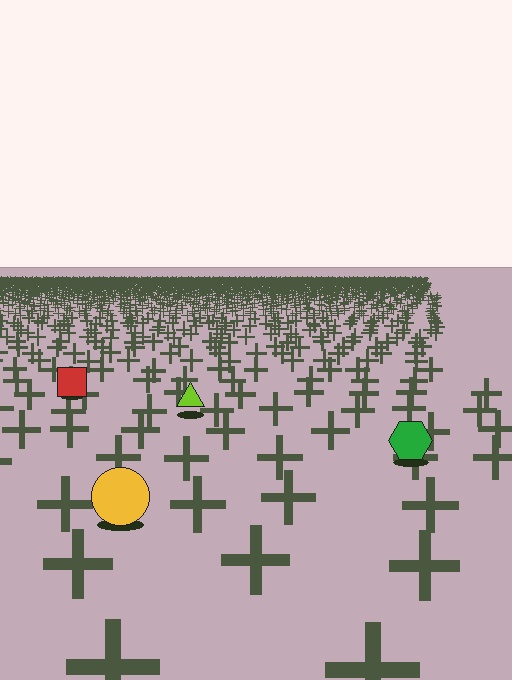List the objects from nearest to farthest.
From nearest to farthest: the yellow circle, the green hexagon, the lime triangle, the red square.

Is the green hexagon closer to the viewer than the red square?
Yes. The green hexagon is closer — you can tell from the texture gradient: the ground texture is coarser near it.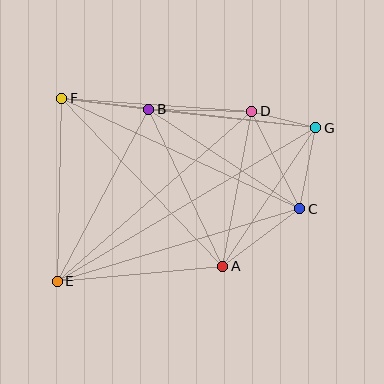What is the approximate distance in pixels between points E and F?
The distance between E and F is approximately 183 pixels.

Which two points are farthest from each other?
Points E and G are farthest from each other.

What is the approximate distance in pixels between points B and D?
The distance between B and D is approximately 103 pixels.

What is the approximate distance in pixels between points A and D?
The distance between A and D is approximately 158 pixels.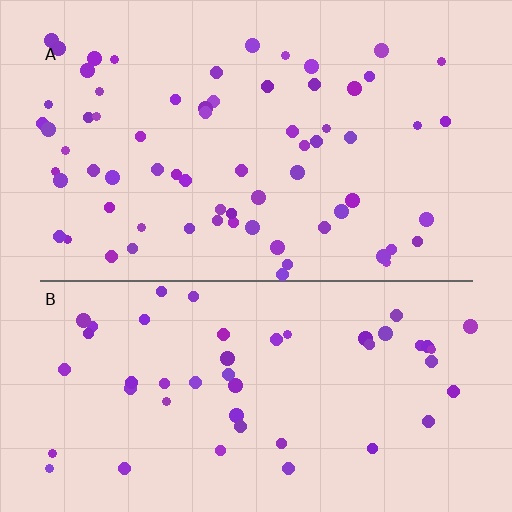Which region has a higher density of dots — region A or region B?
A (the top).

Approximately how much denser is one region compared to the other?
Approximately 1.4× — region A over region B.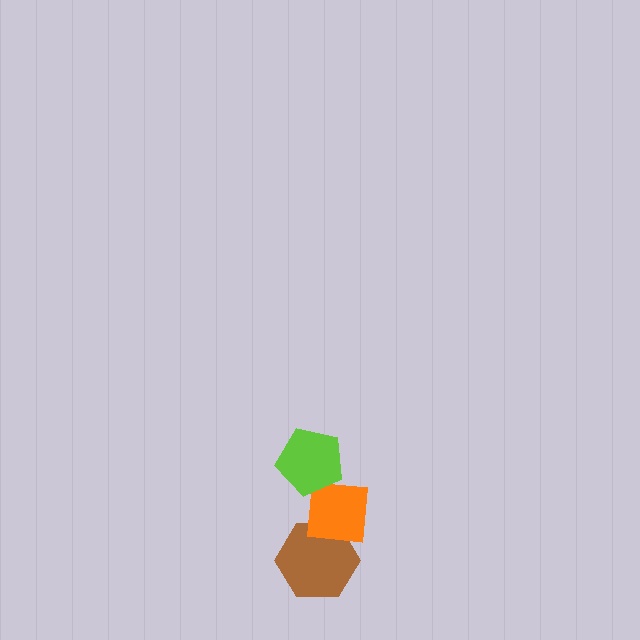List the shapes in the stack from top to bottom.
From top to bottom: the lime pentagon, the orange square, the brown hexagon.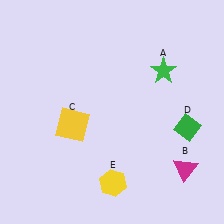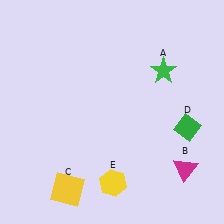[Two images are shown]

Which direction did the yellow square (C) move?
The yellow square (C) moved down.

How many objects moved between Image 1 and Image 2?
1 object moved between the two images.